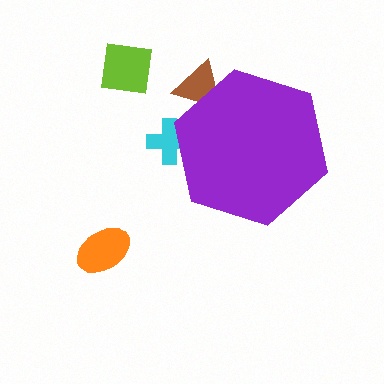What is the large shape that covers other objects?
A purple hexagon.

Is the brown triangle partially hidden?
Yes, the brown triangle is partially hidden behind the purple hexagon.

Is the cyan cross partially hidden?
Yes, the cyan cross is partially hidden behind the purple hexagon.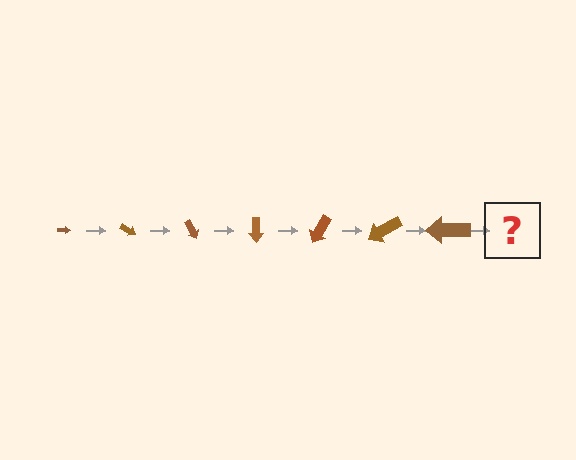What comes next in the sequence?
The next element should be an arrow, larger than the previous one and rotated 210 degrees from the start.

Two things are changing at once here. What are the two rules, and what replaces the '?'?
The two rules are that the arrow grows larger each step and it rotates 30 degrees each step. The '?' should be an arrow, larger than the previous one and rotated 210 degrees from the start.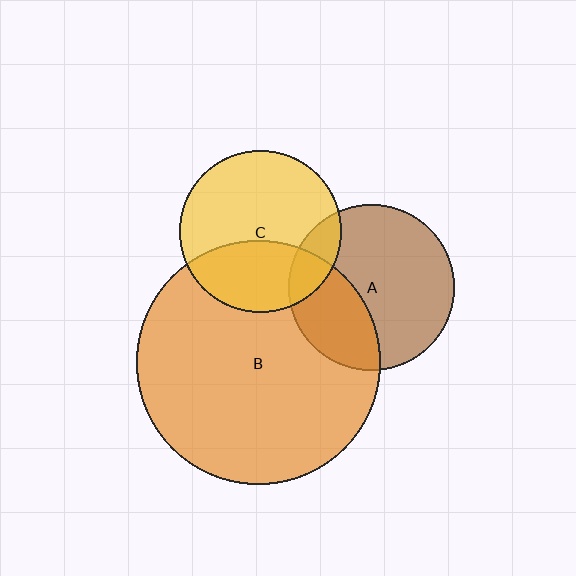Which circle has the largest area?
Circle B (orange).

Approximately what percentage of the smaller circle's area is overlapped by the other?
Approximately 15%.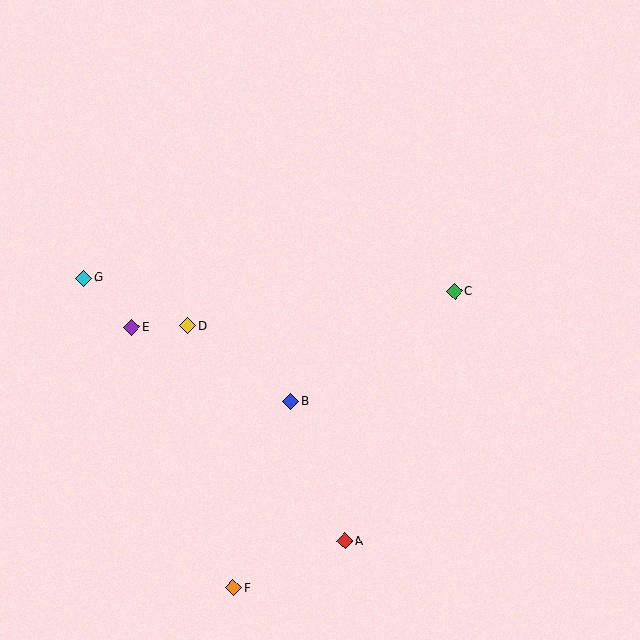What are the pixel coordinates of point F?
Point F is at (233, 588).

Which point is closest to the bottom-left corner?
Point F is closest to the bottom-left corner.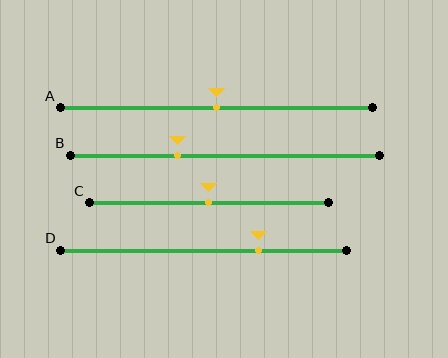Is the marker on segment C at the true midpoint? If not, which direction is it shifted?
Yes, the marker on segment C is at the true midpoint.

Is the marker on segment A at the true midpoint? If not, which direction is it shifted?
Yes, the marker on segment A is at the true midpoint.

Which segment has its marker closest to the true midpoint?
Segment A has its marker closest to the true midpoint.